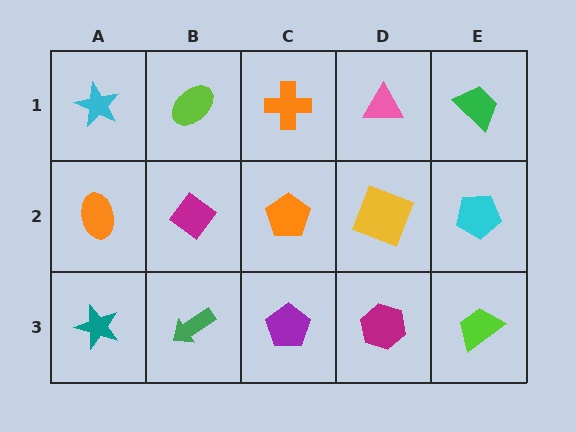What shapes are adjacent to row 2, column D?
A pink triangle (row 1, column D), a magenta hexagon (row 3, column D), an orange pentagon (row 2, column C), a cyan pentagon (row 2, column E).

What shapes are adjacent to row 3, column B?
A magenta diamond (row 2, column B), a teal star (row 3, column A), a purple pentagon (row 3, column C).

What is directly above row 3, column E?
A cyan pentagon.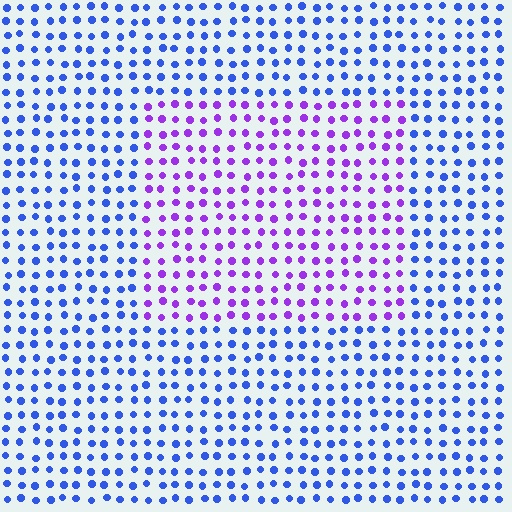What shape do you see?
I see a rectangle.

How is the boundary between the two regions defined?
The boundary is defined purely by a slight shift in hue (about 49 degrees). Spacing, size, and orientation are identical on both sides.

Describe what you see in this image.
The image is filled with small blue elements in a uniform arrangement. A rectangle-shaped region is visible where the elements are tinted to a slightly different hue, forming a subtle color boundary.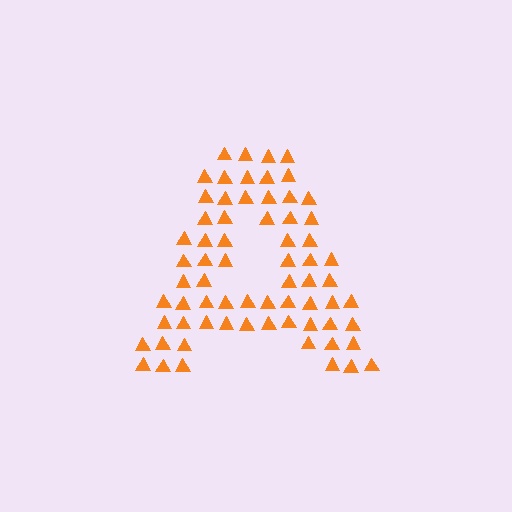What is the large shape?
The large shape is the letter A.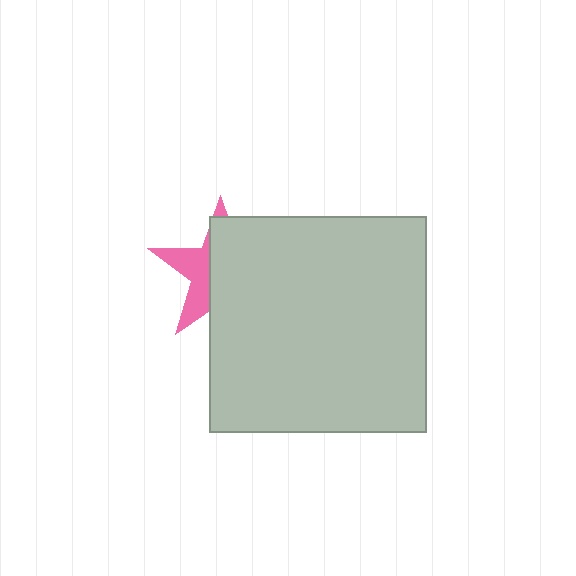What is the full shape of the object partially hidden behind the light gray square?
The partially hidden object is a pink star.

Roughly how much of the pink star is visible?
A small part of it is visible (roughly 37%).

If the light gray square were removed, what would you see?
You would see the complete pink star.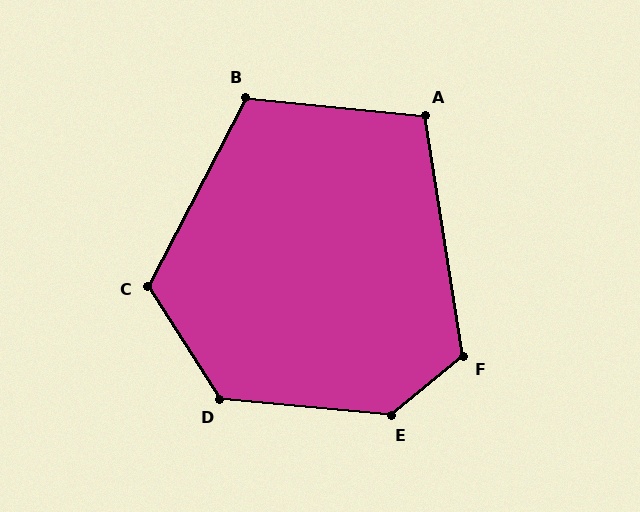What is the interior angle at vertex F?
Approximately 121 degrees (obtuse).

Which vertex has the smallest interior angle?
A, at approximately 105 degrees.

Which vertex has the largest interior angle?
E, at approximately 135 degrees.